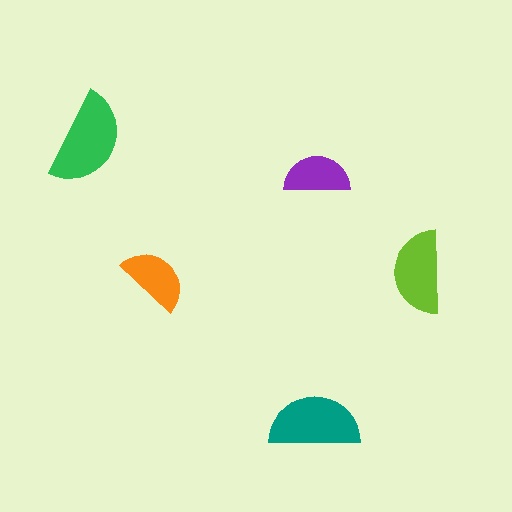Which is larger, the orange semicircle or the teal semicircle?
The teal one.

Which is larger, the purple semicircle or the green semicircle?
The green one.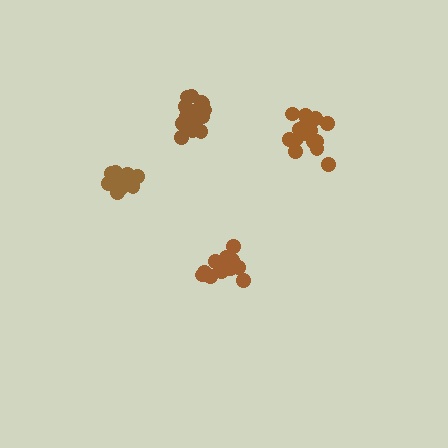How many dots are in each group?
Group 1: 15 dots, Group 2: 16 dots, Group 3: 20 dots, Group 4: 16 dots (67 total).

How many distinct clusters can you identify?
There are 4 distinct clusters.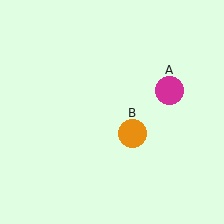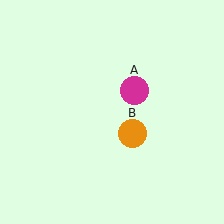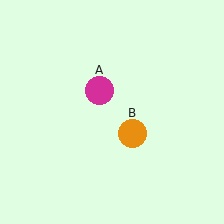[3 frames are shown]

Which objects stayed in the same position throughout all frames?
Orange circle (object B) remained stationary.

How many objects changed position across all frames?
1 object changed position: magenta circle (object A).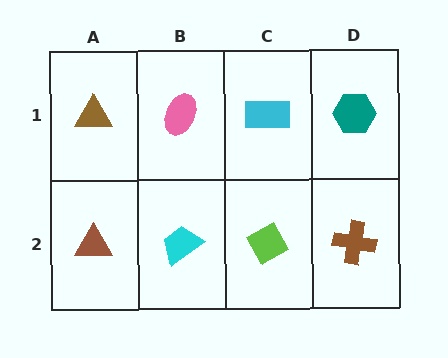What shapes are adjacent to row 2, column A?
A brown triangle (row 1, column A), a cyan trapezoid (row 2, column B).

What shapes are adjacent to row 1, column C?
A lime diamond (row 2, column C), a pink ellipse (row 1, column B), a teal hexagon (row 1, column D).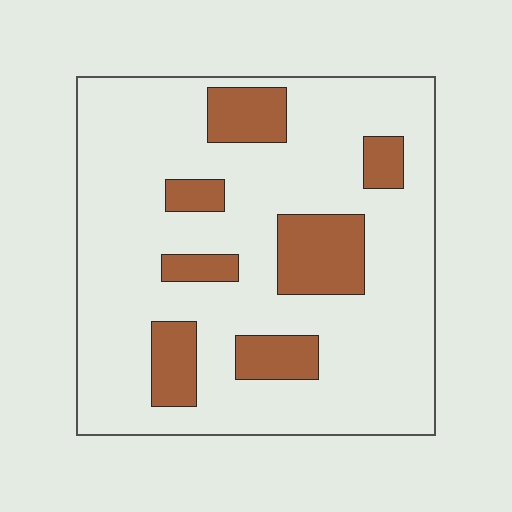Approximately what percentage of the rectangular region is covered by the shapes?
Approximately 20%.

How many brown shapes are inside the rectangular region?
7.